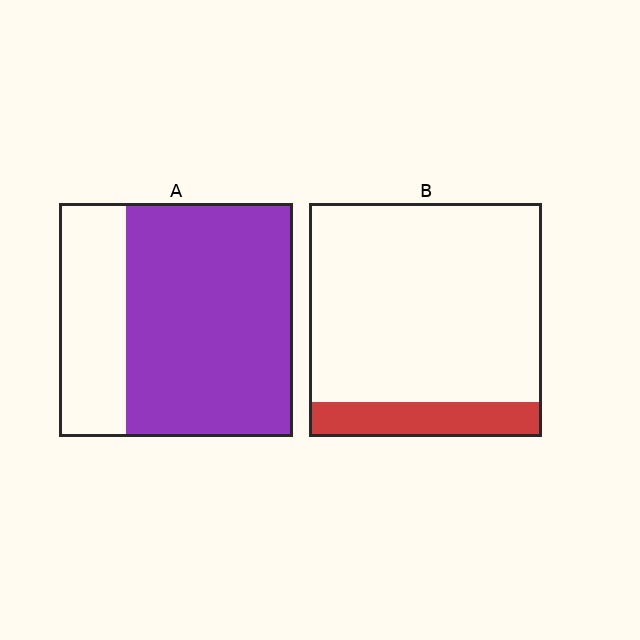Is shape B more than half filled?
No.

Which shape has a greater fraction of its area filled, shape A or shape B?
Shape A.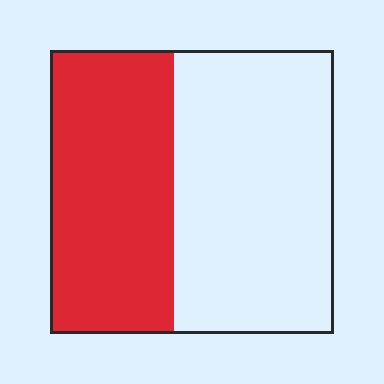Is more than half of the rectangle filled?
No.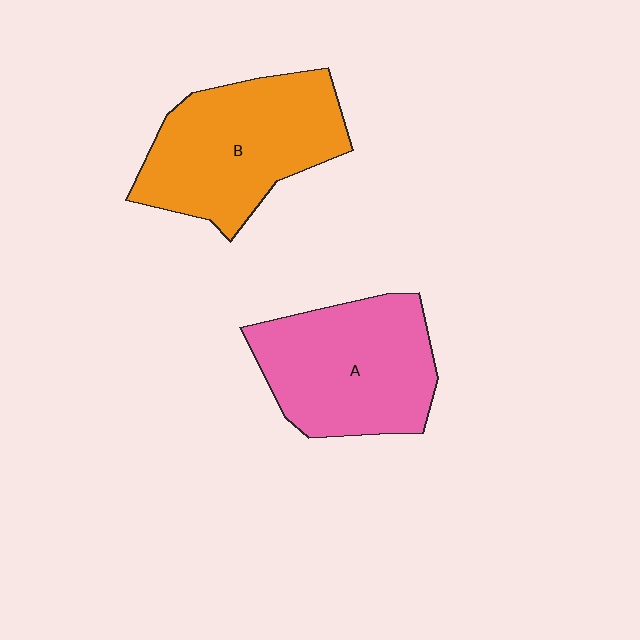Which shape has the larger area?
Shape B (orange).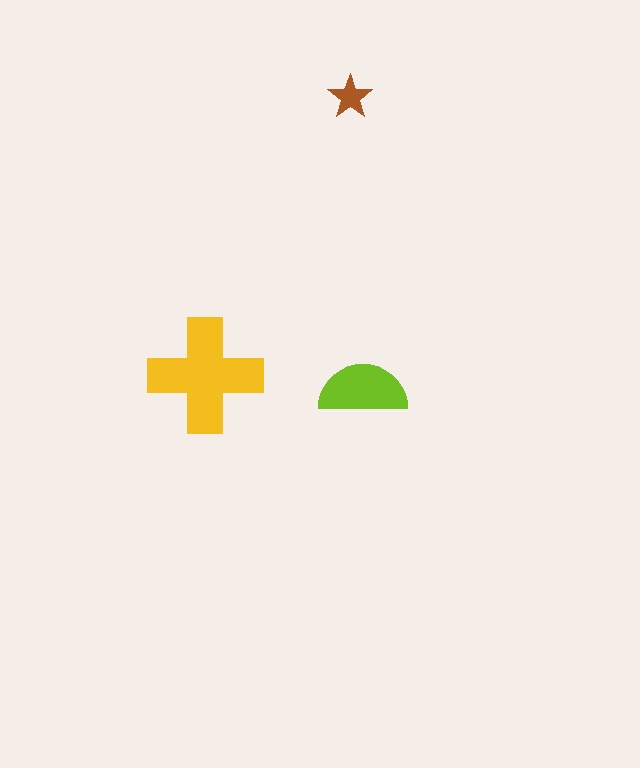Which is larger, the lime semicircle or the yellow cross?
The yellow cross.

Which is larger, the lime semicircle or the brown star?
The lime semicircle.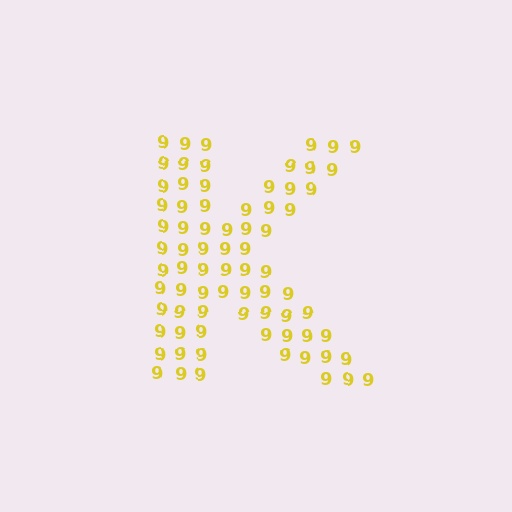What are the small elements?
The small elements are digit 9's.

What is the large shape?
The large shape is the letter K.